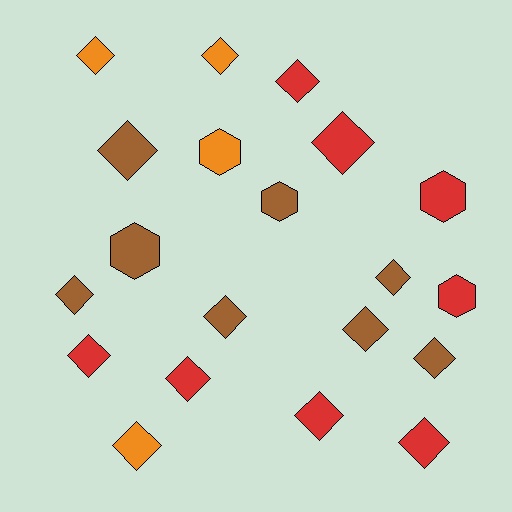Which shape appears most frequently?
Diamond, with 15 objects.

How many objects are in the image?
There are 20 objects.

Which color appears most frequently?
Red, with 8 objects.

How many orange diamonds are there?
There are 3 orange diamonds.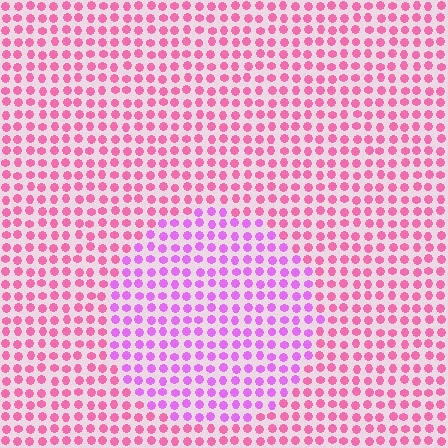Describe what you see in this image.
The image is filled with small pink elements in a uniform arrangement. A circle-shaped region is visible where the elements are tinted to a slightly different hue, forming a subtle color boundary.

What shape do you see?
I see a circle.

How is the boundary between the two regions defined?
The boundary is defined purely by a slight shift in hue (about 37 degrees). Spacing, size, and orientation are identical on both sides.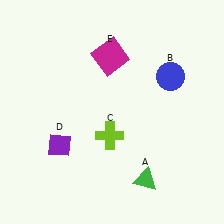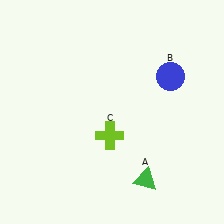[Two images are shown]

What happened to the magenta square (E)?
The magenta square (E) was removed in Image 2. It was in the top-left area of Image 1.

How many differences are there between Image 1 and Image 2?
There are 2 differences between the two images.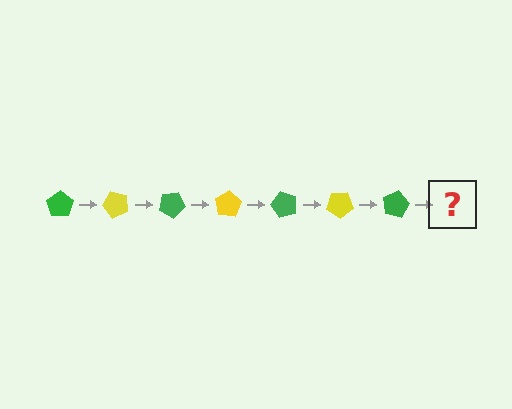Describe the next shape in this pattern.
It should be a yellow pentagon, rotated 350 degrees from the start.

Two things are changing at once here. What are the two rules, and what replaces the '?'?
The two rules are that it rotates 50 degrees each step and the color cycles through green and yellow. The '?' should be a yellow pentagon, rotated 350 degrees from the start.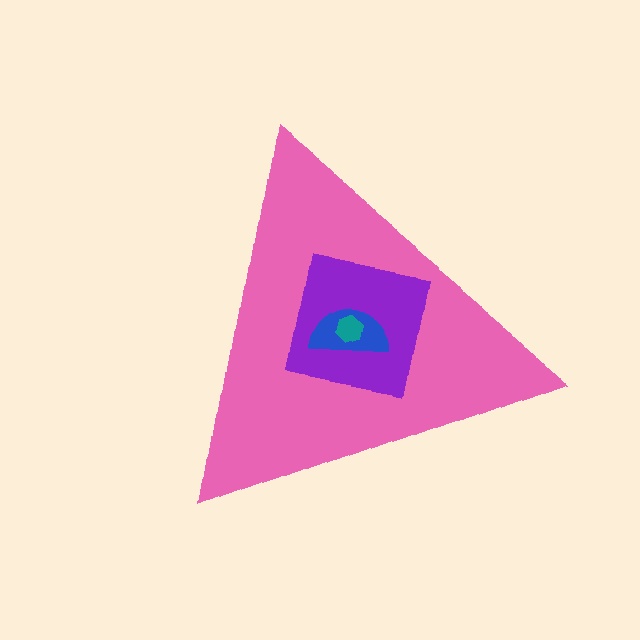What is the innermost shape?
The teal hexagon.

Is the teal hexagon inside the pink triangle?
Yes.